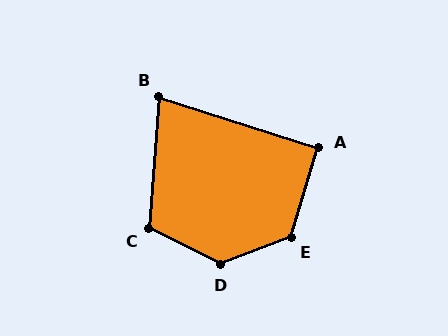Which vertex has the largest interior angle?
D, at approximately 132 degrees.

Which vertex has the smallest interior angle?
B, at approximately 77 degrees.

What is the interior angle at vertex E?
Approximately 128 degrees (obtuse).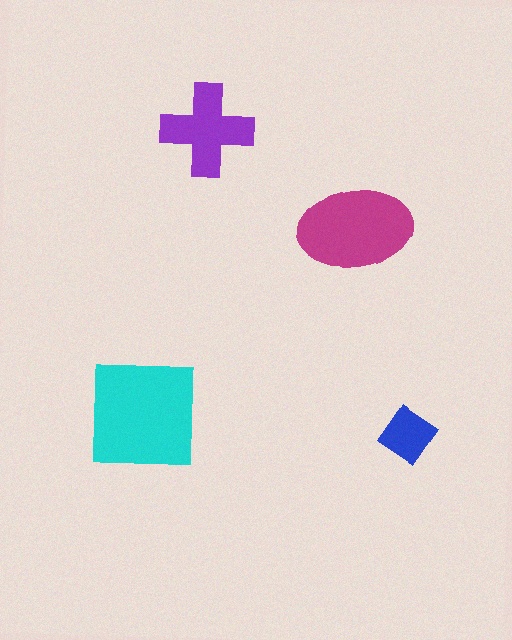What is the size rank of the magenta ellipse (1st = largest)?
2nd.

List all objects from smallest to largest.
The blue diamond, the purple cross, the magenta ellipse, the cyan square.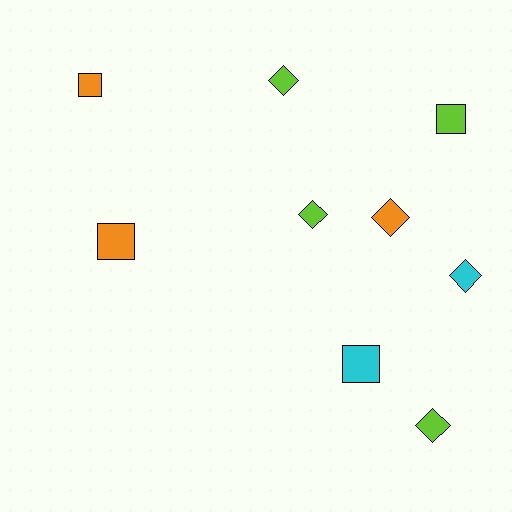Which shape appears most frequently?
Diamond, with 5 objects.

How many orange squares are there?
There are 2 orange squares.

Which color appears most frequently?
Lime, with 4 objects.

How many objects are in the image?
There are 9 objects.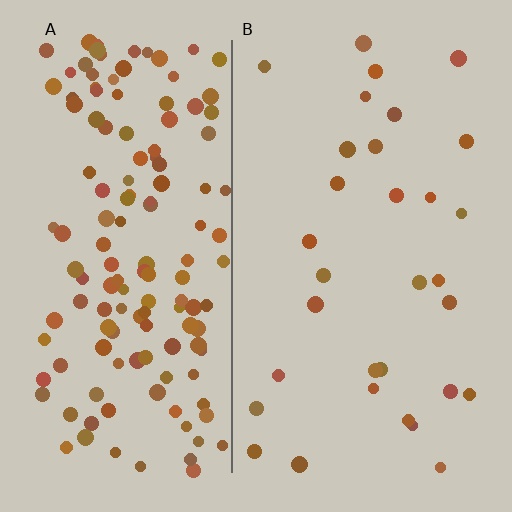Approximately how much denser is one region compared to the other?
Approximately 4.6× — region A over region B.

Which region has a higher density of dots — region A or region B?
A (the left).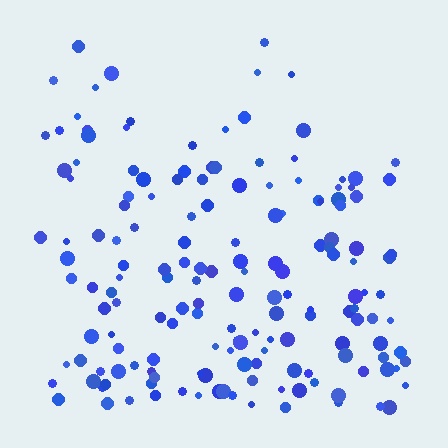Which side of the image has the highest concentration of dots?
The bottom.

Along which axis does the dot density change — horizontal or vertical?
Vertical.